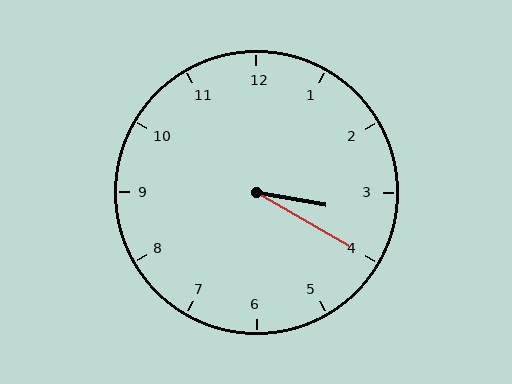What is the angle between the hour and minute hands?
Approximately 20 degrees.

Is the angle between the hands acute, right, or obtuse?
It is acute.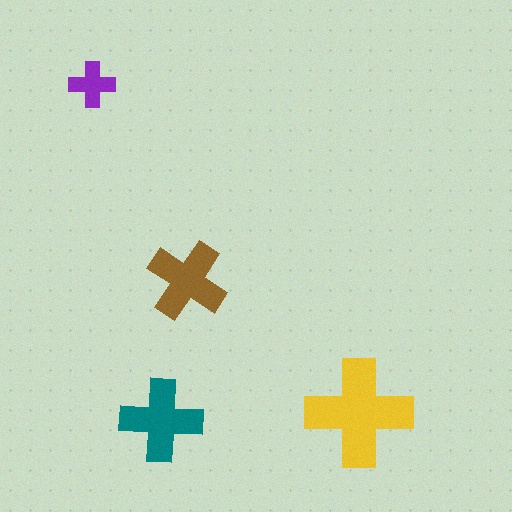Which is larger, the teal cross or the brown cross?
The teal one.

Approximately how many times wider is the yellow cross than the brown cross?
About 1.5 times wider.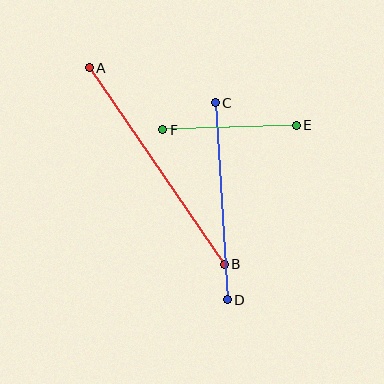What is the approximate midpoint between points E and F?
The midpoint is at approximately (230, 128) pixels.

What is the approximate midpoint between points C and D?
The midpoint is at approximately (221, 201) pixels.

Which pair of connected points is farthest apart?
Points A and B are farthest apart.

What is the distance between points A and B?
The distance is approximately 238 pixels.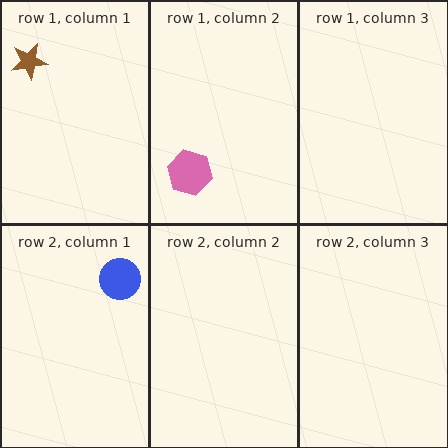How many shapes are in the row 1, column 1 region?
1.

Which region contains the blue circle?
The row 2, column 1 region.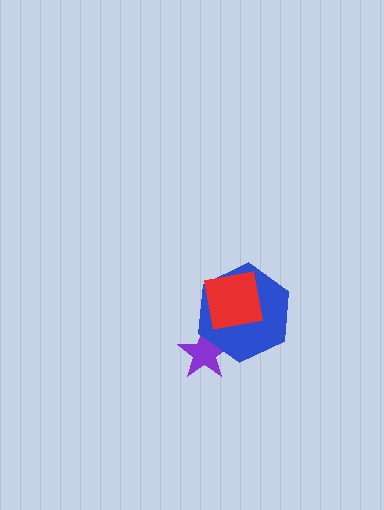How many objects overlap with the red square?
1 object overlaps with the red square.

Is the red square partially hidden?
No, no other shape covers it.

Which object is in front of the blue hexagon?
The red square is in front of the blue hexagon.